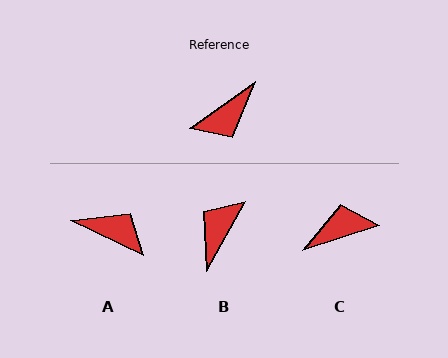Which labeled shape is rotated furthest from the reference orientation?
C, about 163 degrees away.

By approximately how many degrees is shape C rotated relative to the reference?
Approximately 163 degrees counter-clockwise.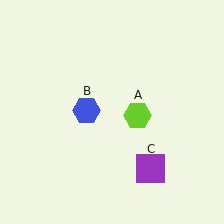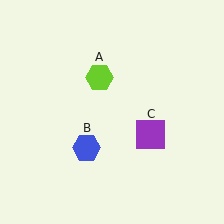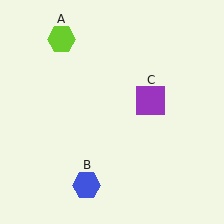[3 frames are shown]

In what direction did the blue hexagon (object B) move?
The blue hexagon (object B) moved down.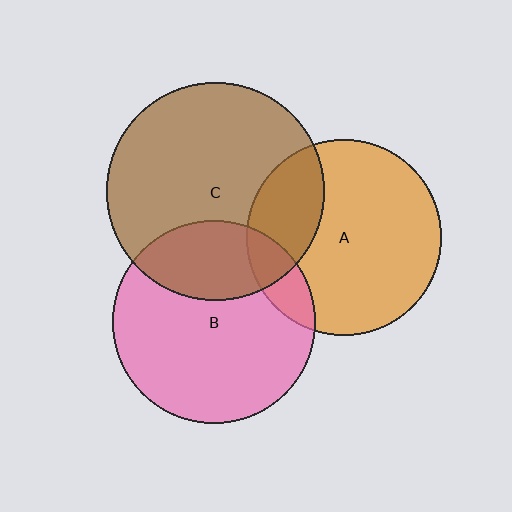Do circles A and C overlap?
Yes.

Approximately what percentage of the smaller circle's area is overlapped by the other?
Approximately 25%.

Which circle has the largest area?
Circle C (brown).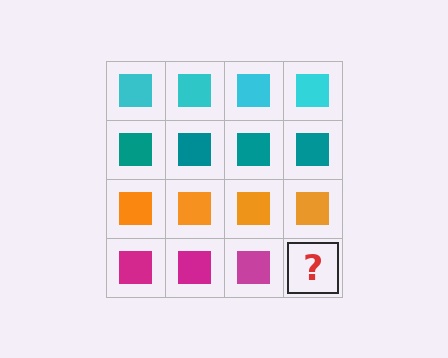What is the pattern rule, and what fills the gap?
The rule is that each row has a consistent color. The gap should be filled with a magenta square.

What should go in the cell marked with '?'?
The missing cell should contain a magenta square.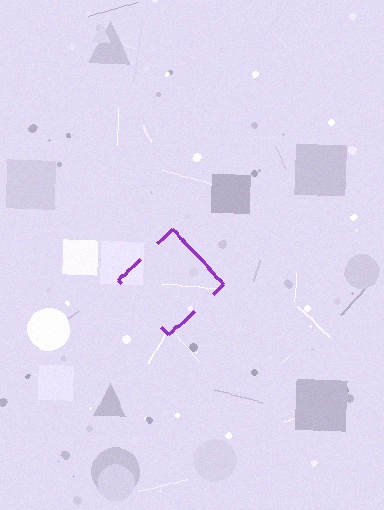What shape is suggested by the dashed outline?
The dashed outline suggests a diamond.